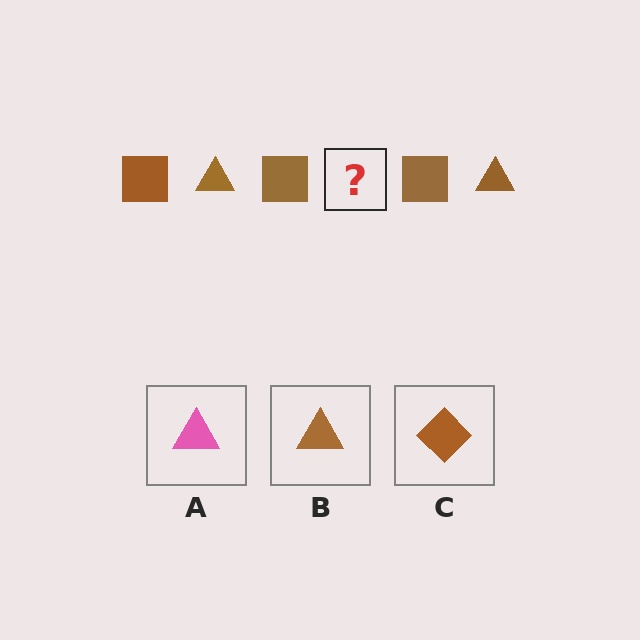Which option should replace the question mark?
Option B.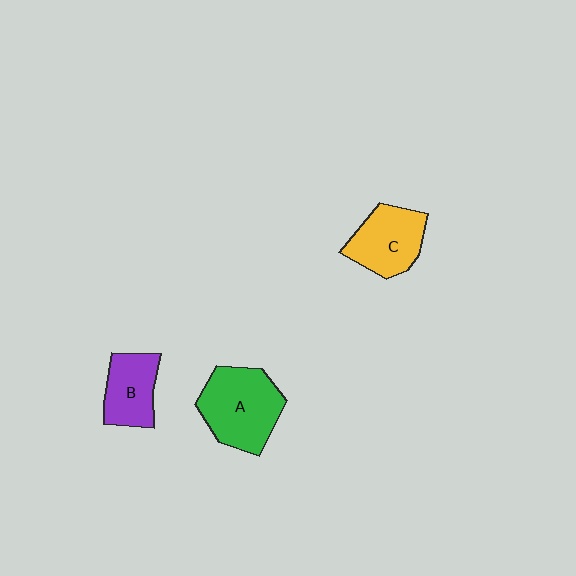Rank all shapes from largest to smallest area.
From largest to smallest: A (green), C (yellow), B (purple).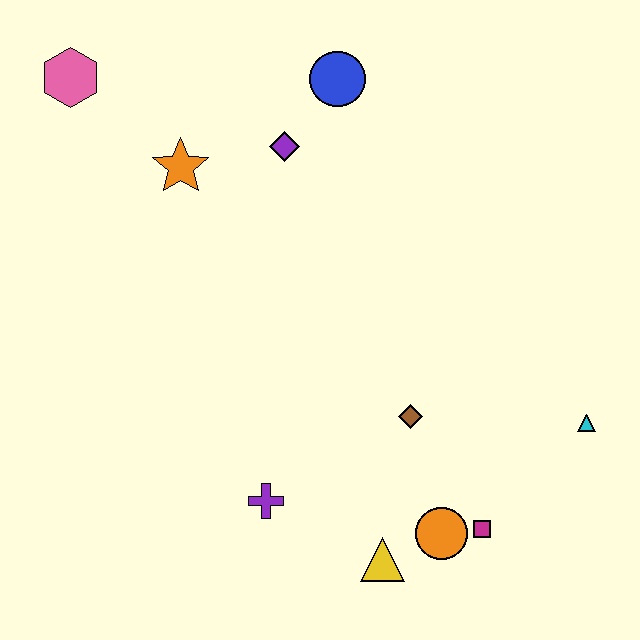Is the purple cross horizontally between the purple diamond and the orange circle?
No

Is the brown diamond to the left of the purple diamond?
No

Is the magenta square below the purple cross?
Yes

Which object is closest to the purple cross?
The yellow triangle is closest to the purple cross.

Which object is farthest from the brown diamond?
The pink hexagon is farthest from the brown diamond.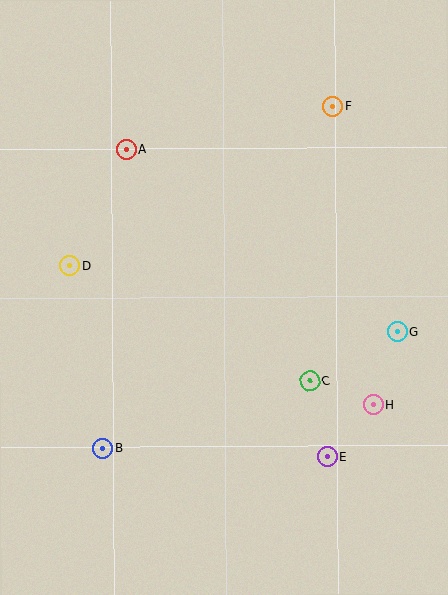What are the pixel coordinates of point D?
Point D is at (69, 265).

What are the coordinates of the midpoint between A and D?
The midpoint between A and D is at (98, 207).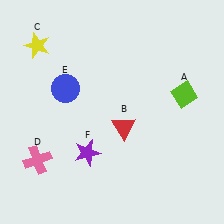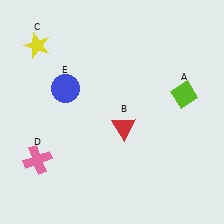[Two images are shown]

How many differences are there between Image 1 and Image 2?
There is 1 difference between the two images.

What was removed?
The purple star (F) was removed in Image 2.